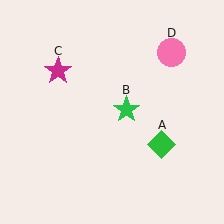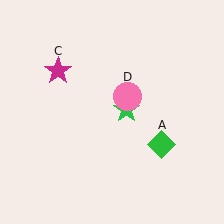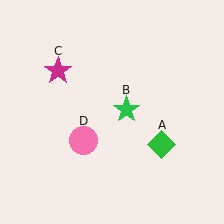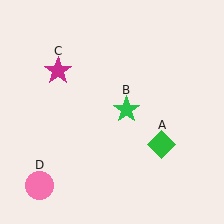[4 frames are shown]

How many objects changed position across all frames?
1 object changed position: pink circle (object D).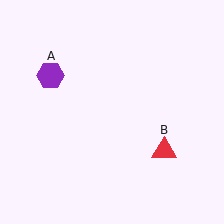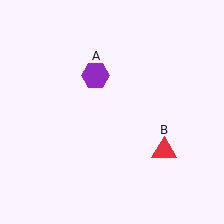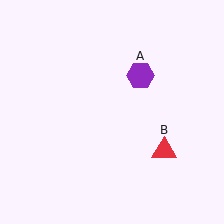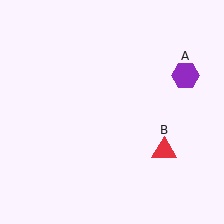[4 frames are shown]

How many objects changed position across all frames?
1 object changed position: purple hexagon (object A).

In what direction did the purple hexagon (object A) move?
The purple hexagon (object A) moved right.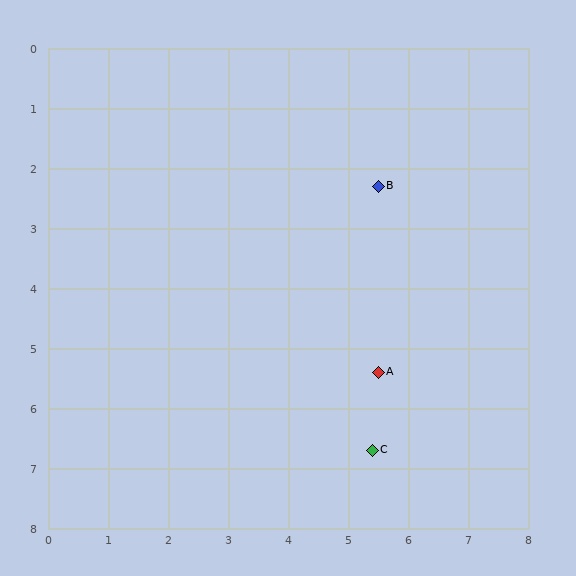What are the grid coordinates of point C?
Point C is at approximately (5.4, 6.7).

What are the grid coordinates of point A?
Point A is at approximately (5.5, 5.4).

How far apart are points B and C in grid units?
Points B and C are about 4.4 grid units apart.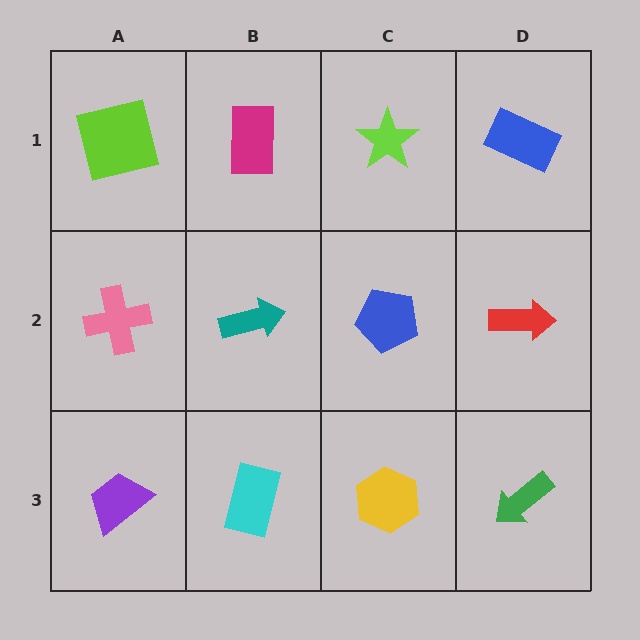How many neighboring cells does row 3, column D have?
2.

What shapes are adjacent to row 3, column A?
A pink cross (row 2, column A), a cyan rectangle (row 3, column B).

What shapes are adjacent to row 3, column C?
A blue pentagon (row 2, column C), a cyan rectangle (row 3, column B), a green arrow (row 3, column D).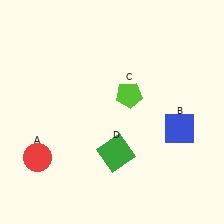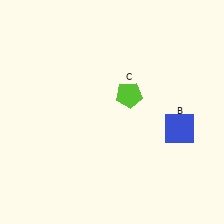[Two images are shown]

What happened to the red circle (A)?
The red circle (A) was removed in Image 2. It was in the bottom-left area of Image 1.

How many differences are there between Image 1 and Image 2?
There are 2 differences between the two images.